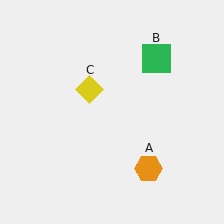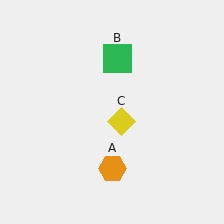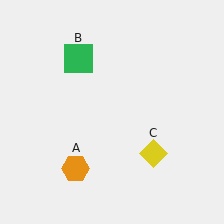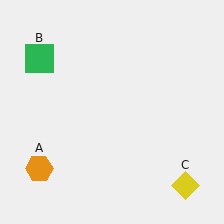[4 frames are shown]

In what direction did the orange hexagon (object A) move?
The orange hexagon (object A) moved left.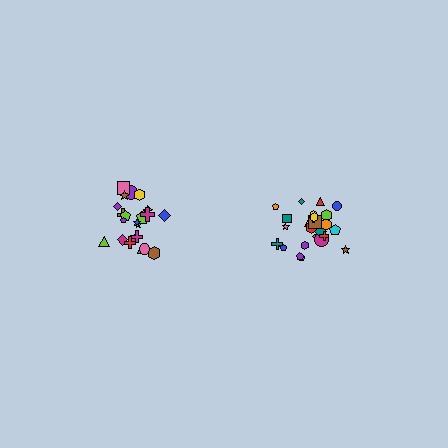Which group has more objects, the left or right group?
The right group.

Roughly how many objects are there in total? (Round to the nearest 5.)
Roughly 45 objects in total.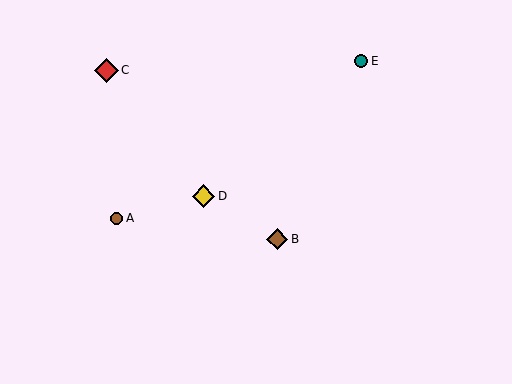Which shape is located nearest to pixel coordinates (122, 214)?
The brown circle (labeled A) at (117, 218) is nearest to that location.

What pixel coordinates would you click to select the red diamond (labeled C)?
Click at (107, 70) to select the red diamond C.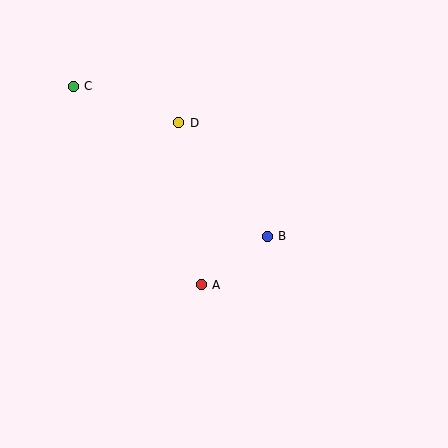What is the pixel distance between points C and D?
The distance between C and D is 111 pixels.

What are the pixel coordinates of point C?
Point C is at (73, 86).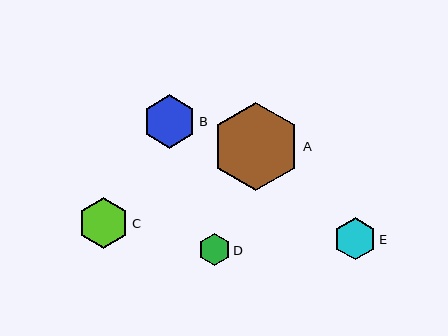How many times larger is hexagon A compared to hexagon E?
Hexagon A is approximately 2.1 times the size of hexagon E.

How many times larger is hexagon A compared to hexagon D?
Hexagon A is approximately 2.8 times the size of hexagon D.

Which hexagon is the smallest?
Hexagon D is the smallest with a size of approximately 31 pixels.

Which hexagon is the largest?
Hexagon A is the largest with a size of approximately 89 pixels.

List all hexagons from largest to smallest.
From largest to smallest: A, B, C, E, D.